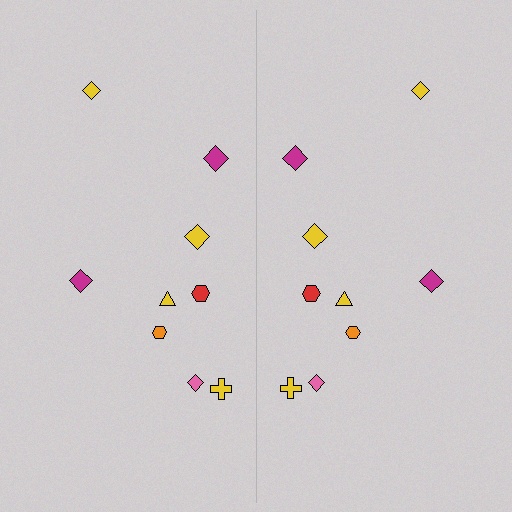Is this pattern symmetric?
Yes, this pattern has bilateral (reflection) symmetry.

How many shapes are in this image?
There are 18 shapes in this image.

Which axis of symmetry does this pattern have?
The pattern has a vertical axis of symmetry running through the center of the image.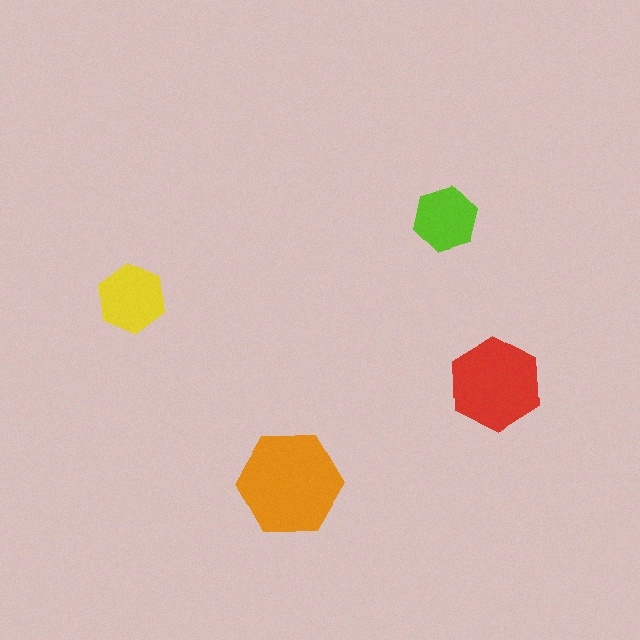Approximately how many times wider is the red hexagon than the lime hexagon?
About 1.5 times wider.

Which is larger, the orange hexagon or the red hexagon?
The orange one.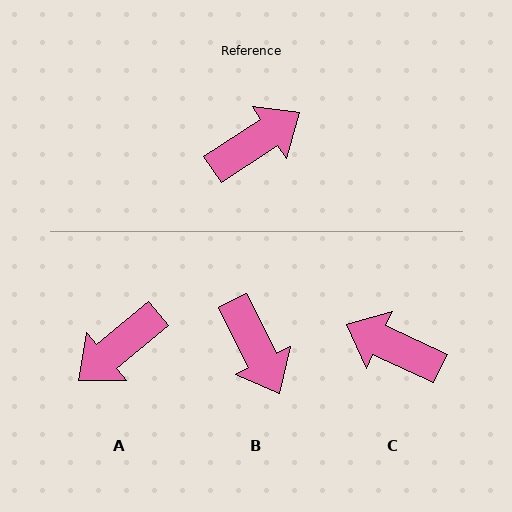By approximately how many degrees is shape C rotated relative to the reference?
Approximately 122 degrees counter-clockwise.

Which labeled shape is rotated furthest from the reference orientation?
A, about 173 degrees away.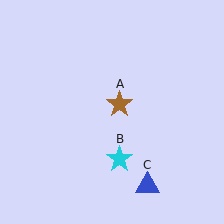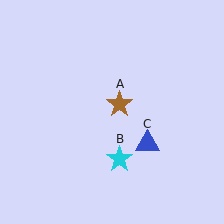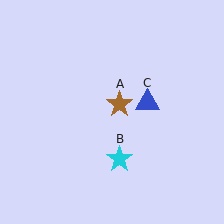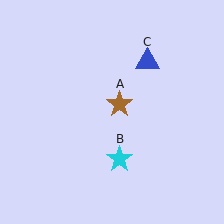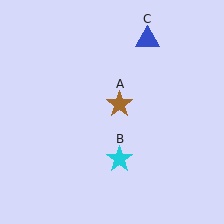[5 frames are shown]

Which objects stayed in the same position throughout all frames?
Brown star (object A) and cyan star (object B) remained stationary.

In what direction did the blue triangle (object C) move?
The blue triangle (object C) moved up.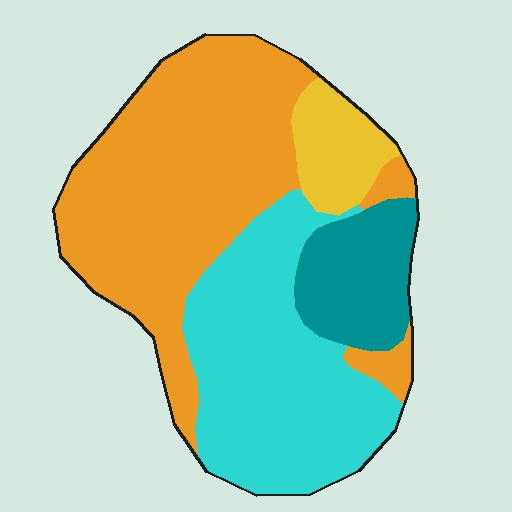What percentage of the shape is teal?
Teal covers about 10% of the shape.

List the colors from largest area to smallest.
From largest to smallest: orange, cyan, teal, yellow.